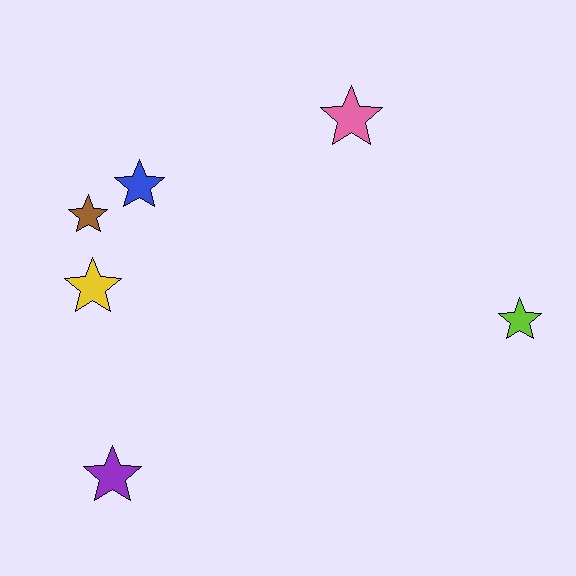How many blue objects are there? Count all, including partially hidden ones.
There is 1 blue object.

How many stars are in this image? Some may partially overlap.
There are 6 stars.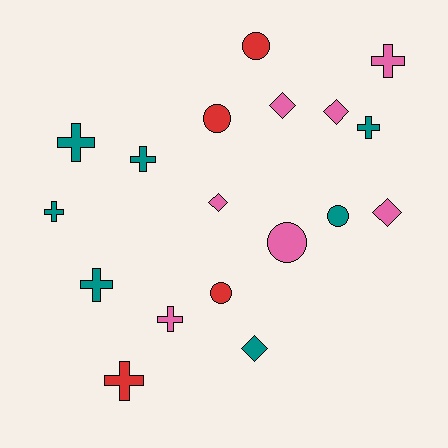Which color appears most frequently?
Teal, with 7 objects.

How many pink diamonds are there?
There are 4 pink diamonds.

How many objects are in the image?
There are 18 objects.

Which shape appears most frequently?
Cross, with 8 objects.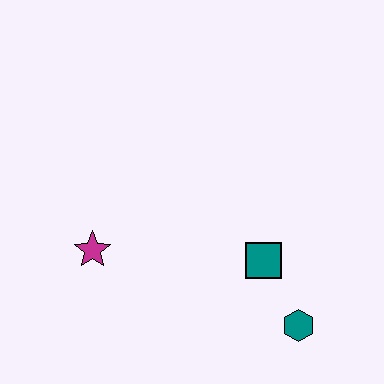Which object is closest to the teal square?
The teal hexagon is closest to the teal square.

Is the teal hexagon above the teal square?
No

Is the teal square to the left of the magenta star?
No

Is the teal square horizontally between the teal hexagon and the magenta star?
Yes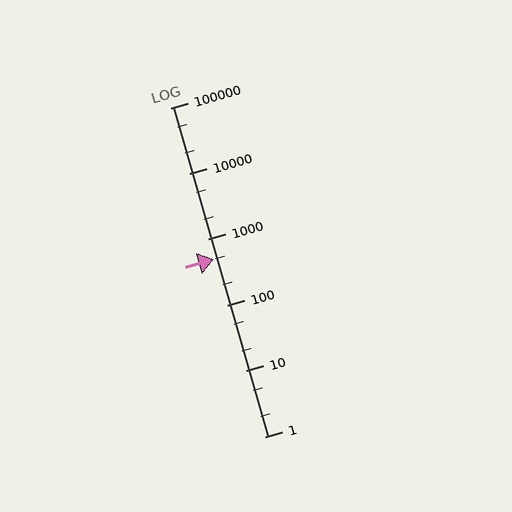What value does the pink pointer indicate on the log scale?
The pointer indicates approximately 490.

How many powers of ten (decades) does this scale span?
The scale spans 5 decades, from 1 to 100000.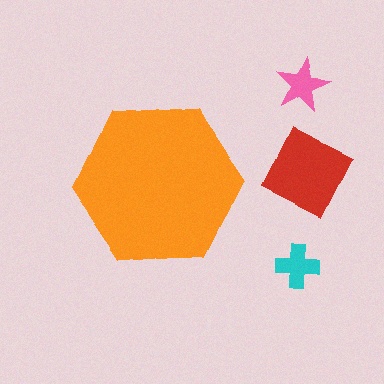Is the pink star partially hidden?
No, the pink star is fully visible.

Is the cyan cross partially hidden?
No, the cyan cross is fully visible.